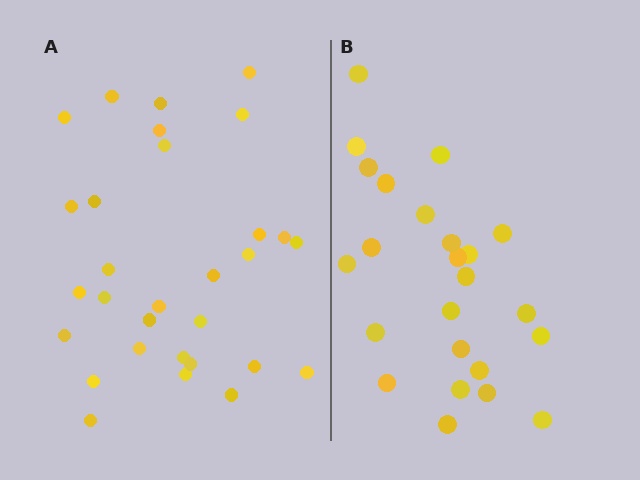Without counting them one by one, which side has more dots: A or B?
Region A (the left region) has more dots.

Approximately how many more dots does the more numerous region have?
Region A has about 6 more dots than region B.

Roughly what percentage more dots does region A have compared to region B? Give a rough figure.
About 25% more.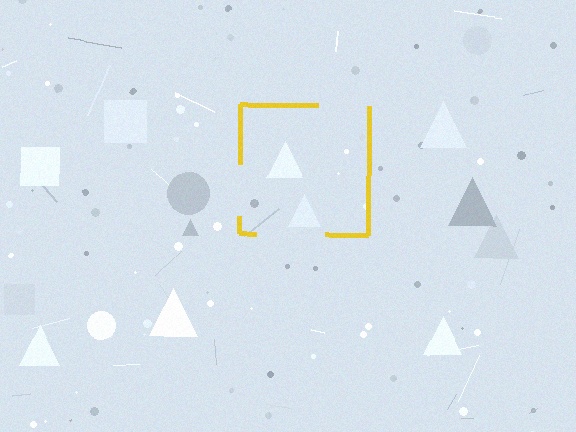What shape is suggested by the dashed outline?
The dashed outline suggests a square.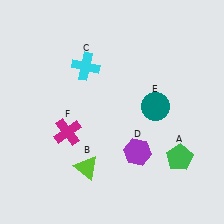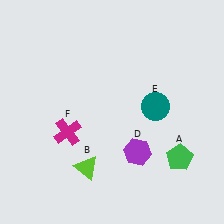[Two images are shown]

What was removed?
The cyan cross (C) was removed in Image 2.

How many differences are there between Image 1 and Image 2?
There is 1 difference between the two images.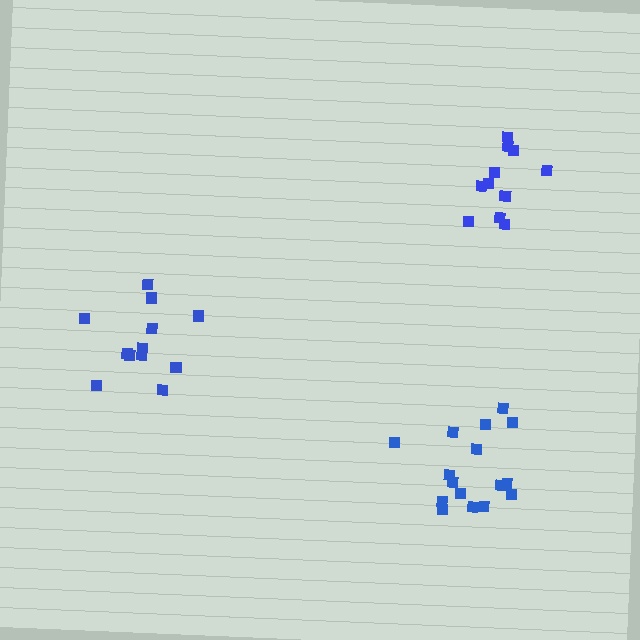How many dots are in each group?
Group 1: 16 dots, Group 2: 12 dots, Group 3: 11 dots (39 total).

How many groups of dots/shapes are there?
There are 3 groups.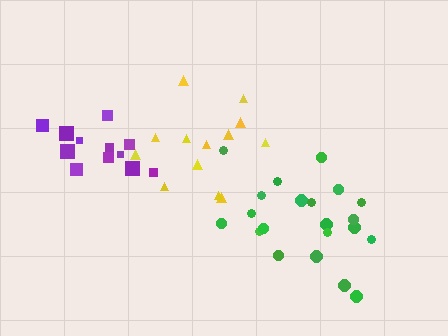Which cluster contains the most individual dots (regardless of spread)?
Green (21).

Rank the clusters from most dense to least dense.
green, purple, yellow.